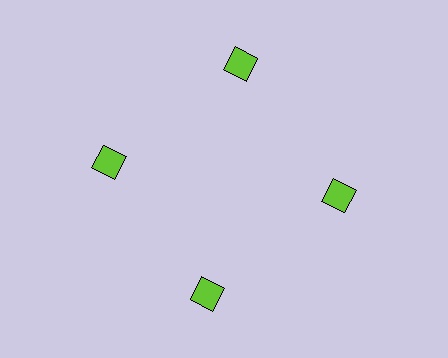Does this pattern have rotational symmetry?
Yes, this pattern has 4-fold rotational symmetry. It looks the same after rotating 90 degrees around the center.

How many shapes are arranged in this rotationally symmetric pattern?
There are 4 shapes, arranged in 4 groups of 1.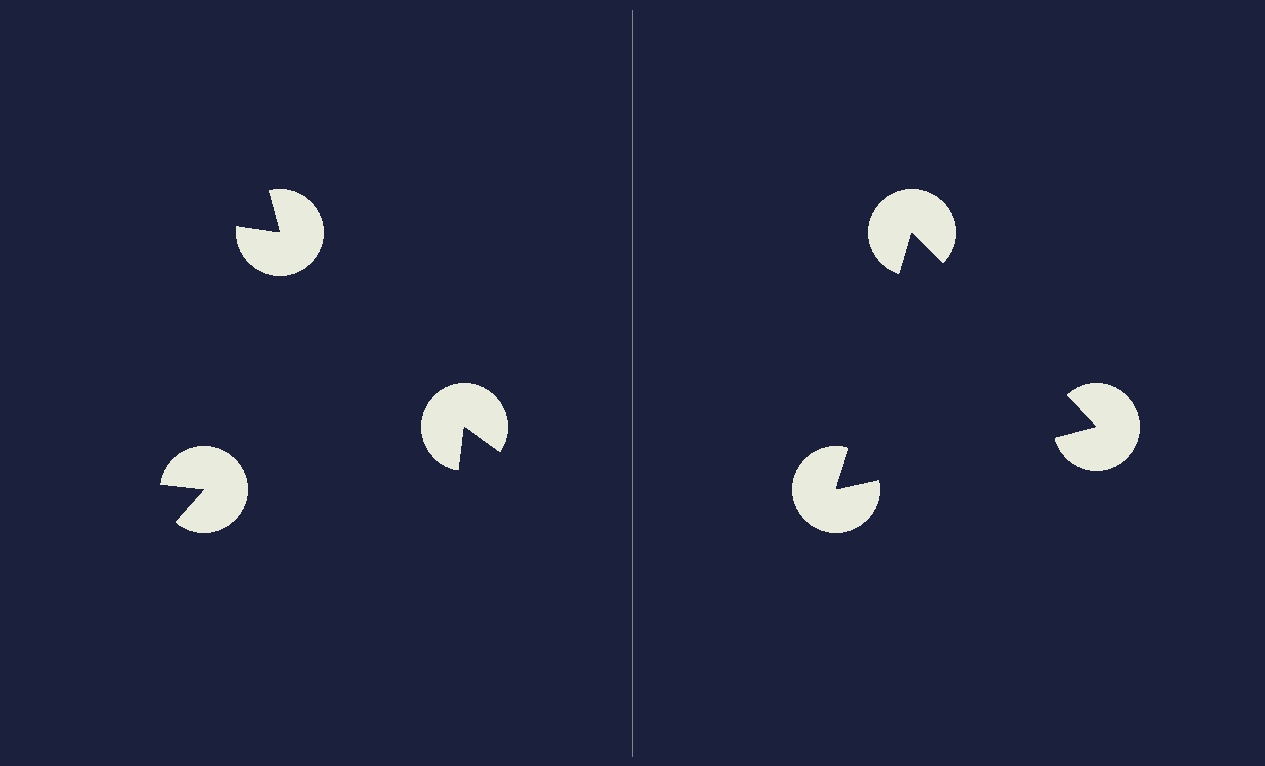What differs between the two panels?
The pac-man discs are positioned identically on both sides; only the wedge orientations differ. On the right they align to a triangle; on the left they are misaligned.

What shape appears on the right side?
An illusory triangle.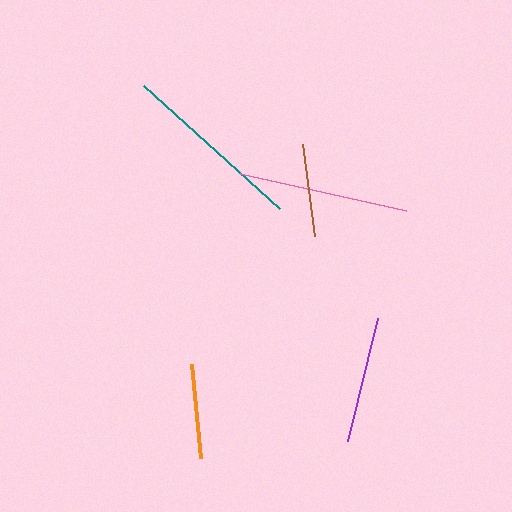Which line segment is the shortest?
The brown line is the shortest at approximately 93 pixels.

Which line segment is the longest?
The teal line is the longest at approximately 183 pixels.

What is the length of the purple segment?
The purple segment is approximately 127 pixels long.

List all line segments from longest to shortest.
From longest to shortest: teal, pink, purple, orange, brown.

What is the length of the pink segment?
The pink segment is approximately 169 pixels long.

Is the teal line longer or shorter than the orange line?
The teal line is longer than the orange line.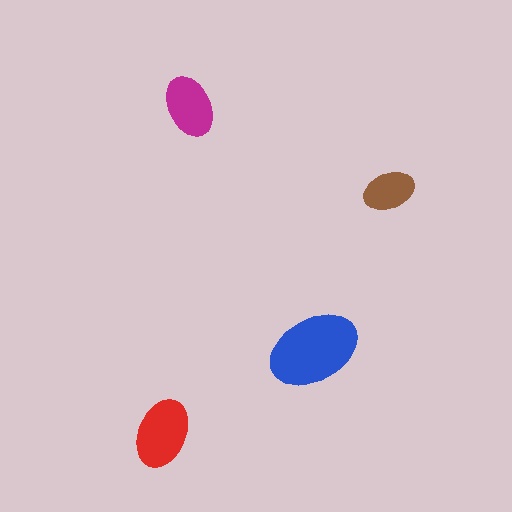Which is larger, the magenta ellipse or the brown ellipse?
The magenta one.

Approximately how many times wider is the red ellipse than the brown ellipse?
About 1.5 times wider.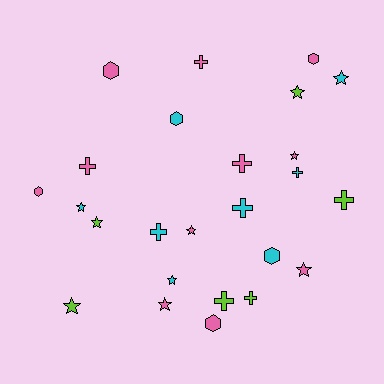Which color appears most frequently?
Pink, with 11 objects.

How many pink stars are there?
There are 4 pink stars.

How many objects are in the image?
There are 25 objects.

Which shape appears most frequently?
Star, with 10 objects.